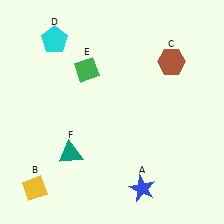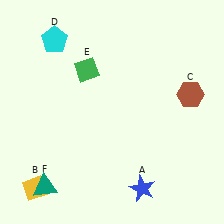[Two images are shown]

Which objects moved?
The objects that moved are: the brown hexagon (C), the teal triangle (F).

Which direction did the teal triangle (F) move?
The teal triangle (F) moved down.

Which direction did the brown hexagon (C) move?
The brown hexagon (C) moved down.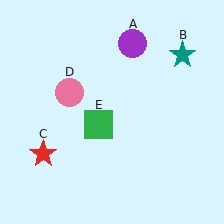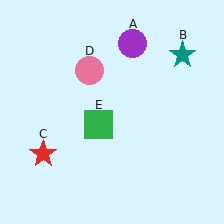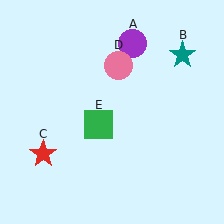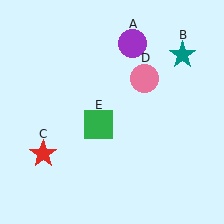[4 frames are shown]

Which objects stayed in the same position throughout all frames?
Purple circle (object A) and teal star (object B) and red star (object C) and green square (object E) remained stationary.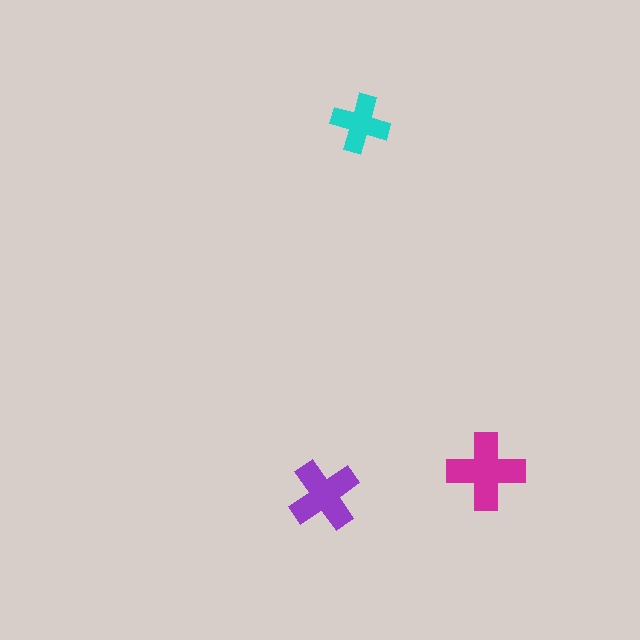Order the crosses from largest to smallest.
the magenta one, the purple one, the cyan one.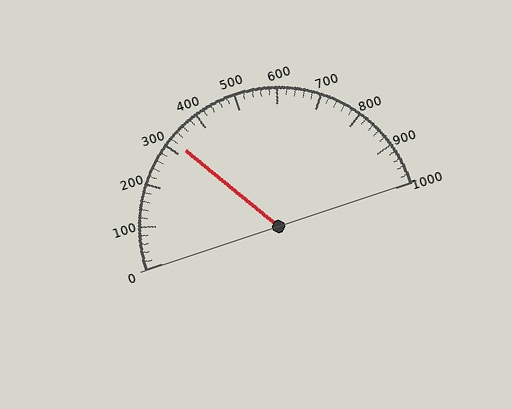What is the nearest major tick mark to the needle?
The nearest major tick mark is 300.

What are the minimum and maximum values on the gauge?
The gauge ranges from 0 to 1000.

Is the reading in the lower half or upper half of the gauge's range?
The reading is in the lower half of the range (0 to 1000).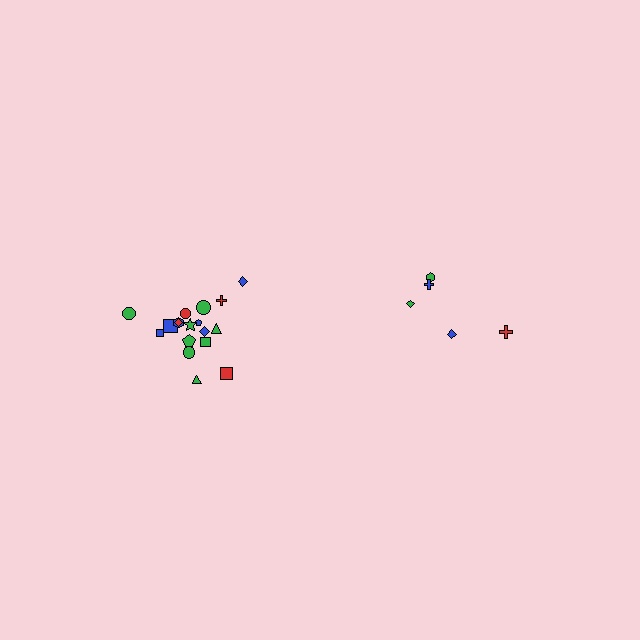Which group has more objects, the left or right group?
The left group.